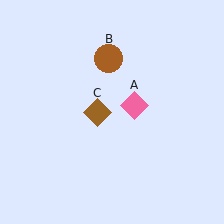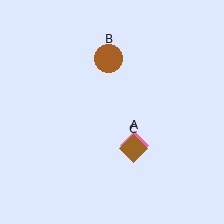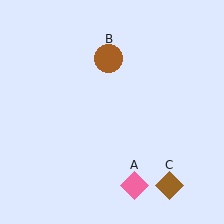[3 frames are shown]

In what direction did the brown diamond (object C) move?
The brown diamond (object C) moved down and to the right.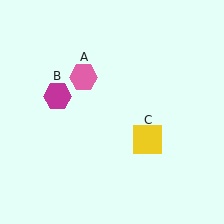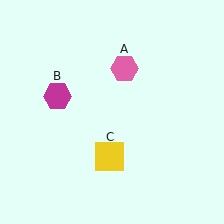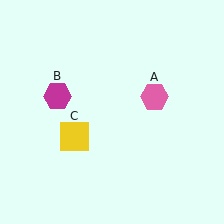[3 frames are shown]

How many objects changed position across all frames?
2 objects changed position: pink hexagon (object A), yellow square (object C).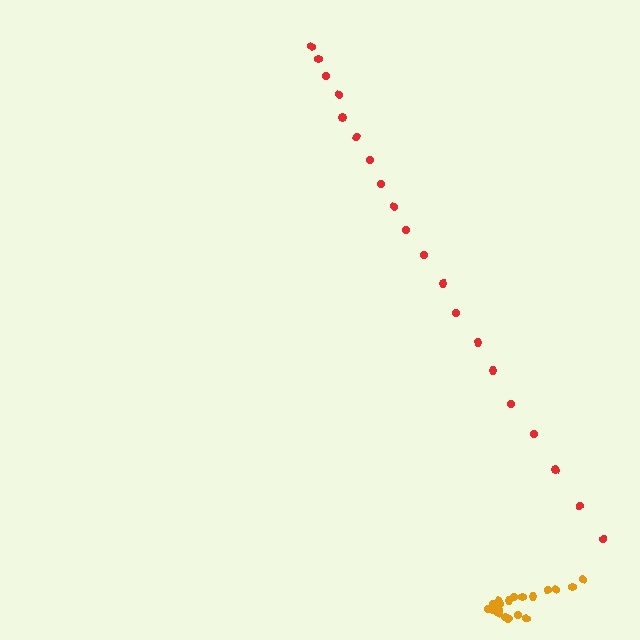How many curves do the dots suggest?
There are 2 distinct paths.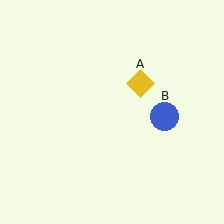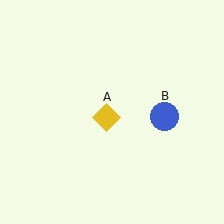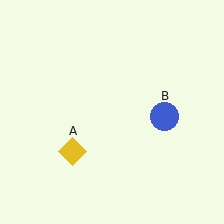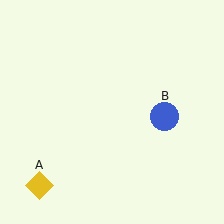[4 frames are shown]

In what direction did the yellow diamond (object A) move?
The yellow diamond (object A) moved down and to the left.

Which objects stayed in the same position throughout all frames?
Blue circle (object B) remained stationary.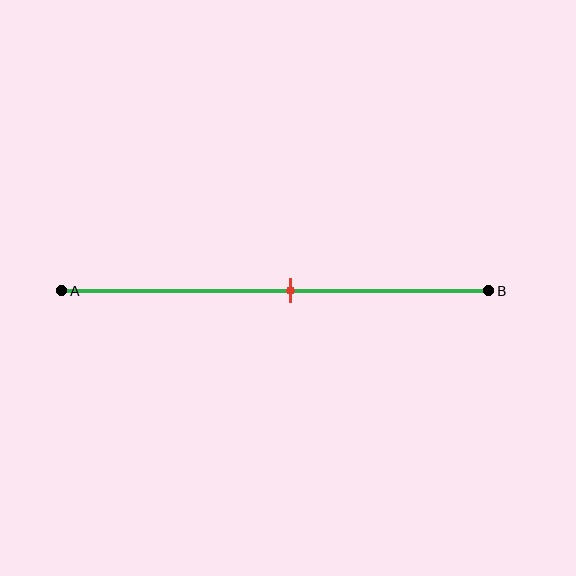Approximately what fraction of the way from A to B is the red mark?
The red mark is approximately 55% of the way from A to B.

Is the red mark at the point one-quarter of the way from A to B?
No, the mark is at about 55% from A, not at the 25% one-quarter point.